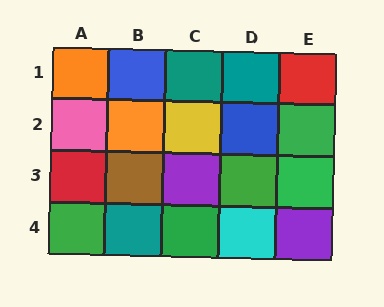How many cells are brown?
1 cell is brown.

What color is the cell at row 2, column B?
Orange.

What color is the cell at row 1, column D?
Teal.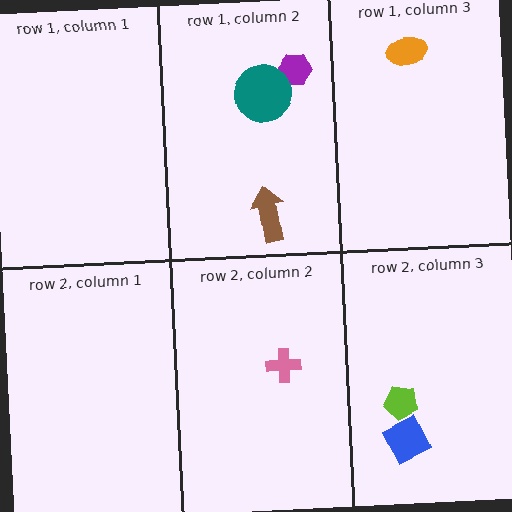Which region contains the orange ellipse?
The row 1, column 3 region.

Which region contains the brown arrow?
The row 1, column 2 region.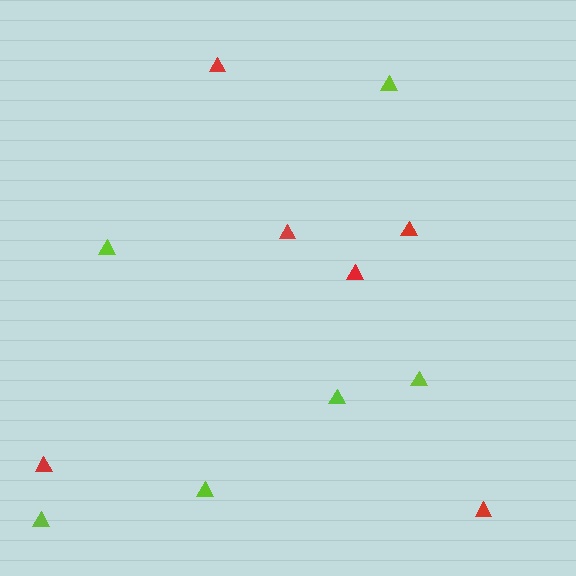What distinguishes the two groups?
There are 2 groups: one group of lime triangles (6) and one group of red triangles (6).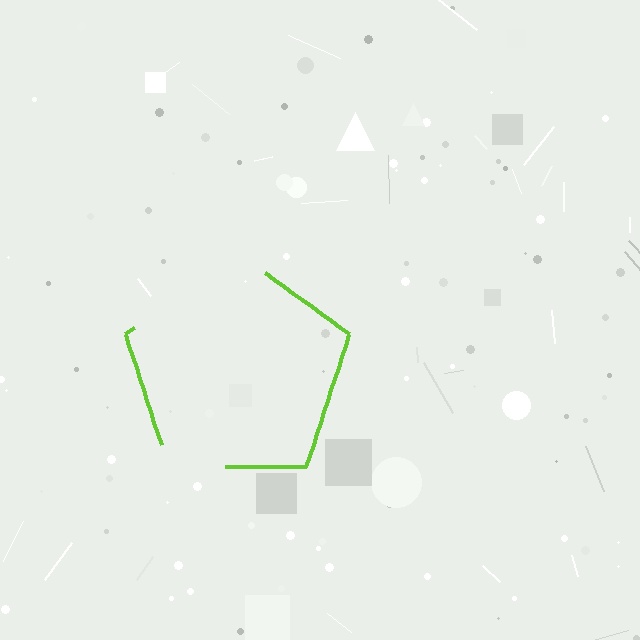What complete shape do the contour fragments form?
The contour fragments form a pentagon.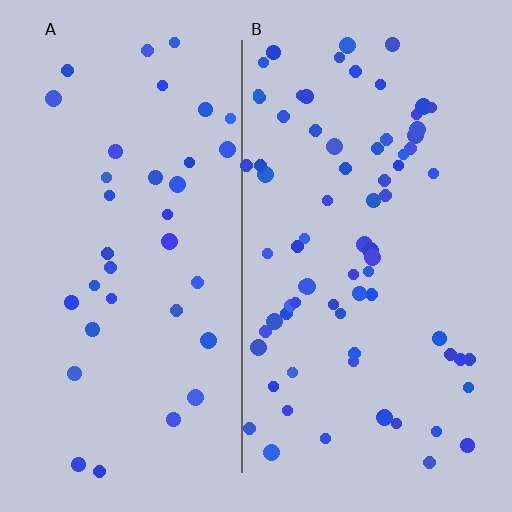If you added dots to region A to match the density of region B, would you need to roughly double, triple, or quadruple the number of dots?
Approximately double.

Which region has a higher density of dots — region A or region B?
B (the right).